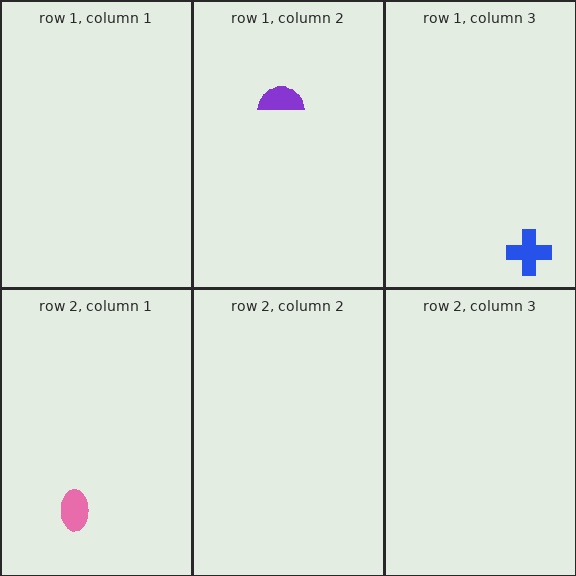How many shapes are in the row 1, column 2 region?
1.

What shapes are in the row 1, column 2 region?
The purple semicircle.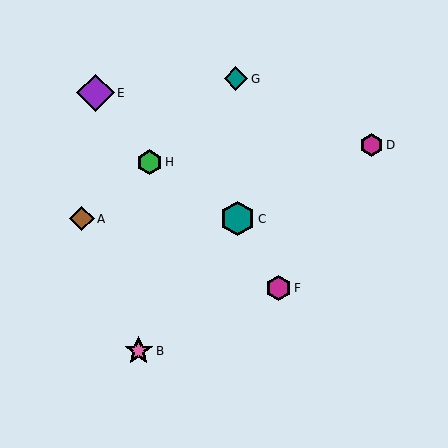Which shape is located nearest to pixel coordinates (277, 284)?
The magenta hexagon (labeled F) at (279, 288) is nearest to that location.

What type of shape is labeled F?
Shape F is a magenta hexagon.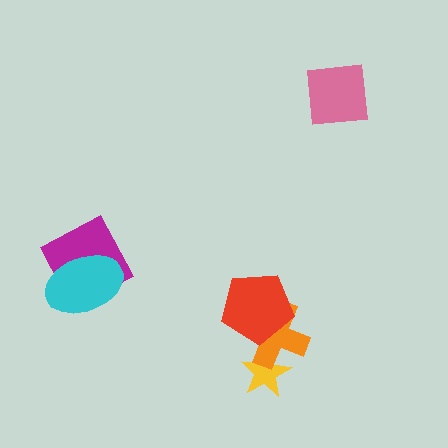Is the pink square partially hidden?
No, no other shape covers it.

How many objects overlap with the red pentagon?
1 object overlaps with the red pentagon.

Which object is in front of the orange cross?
The red pentagon is in front of the orange cross.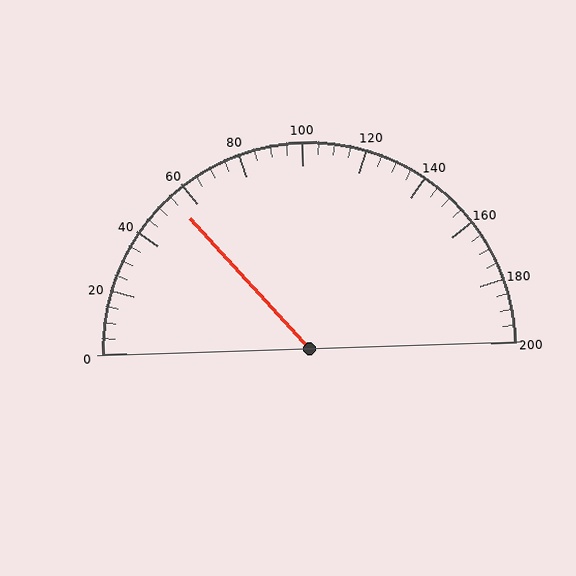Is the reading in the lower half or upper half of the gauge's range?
The reading is in the lower half of the range (0 to 200).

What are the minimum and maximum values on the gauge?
The gauge ranges from 0 to 200.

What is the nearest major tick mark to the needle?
The nearest major tick mark is 60.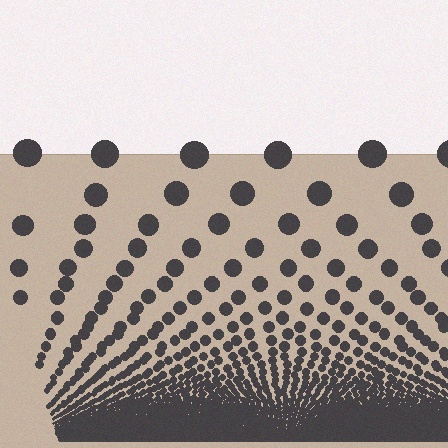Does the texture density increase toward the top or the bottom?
Density increases toward the bottom.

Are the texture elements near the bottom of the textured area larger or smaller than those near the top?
Smaller. The gradient is inverted — elements near the bottom are smaller and denser.